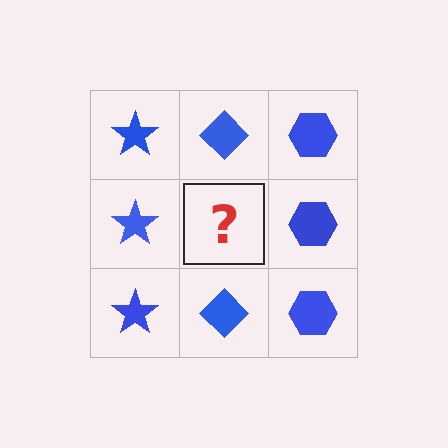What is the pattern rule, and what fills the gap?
The rule is that each column has a consistent shape. The gap should be filled with a blue diamond.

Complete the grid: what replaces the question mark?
The question mark should be replaced with a blue diamond.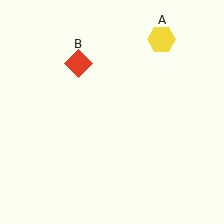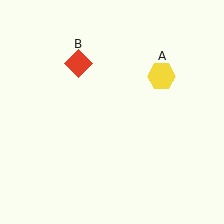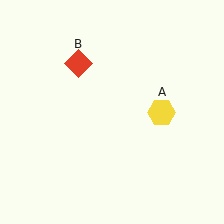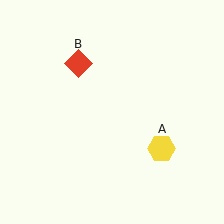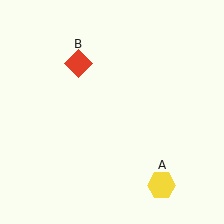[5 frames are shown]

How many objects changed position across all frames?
1 object changed position: yellow hexagon (object A).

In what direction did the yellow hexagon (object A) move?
The yellow hexagon (object A) moved down.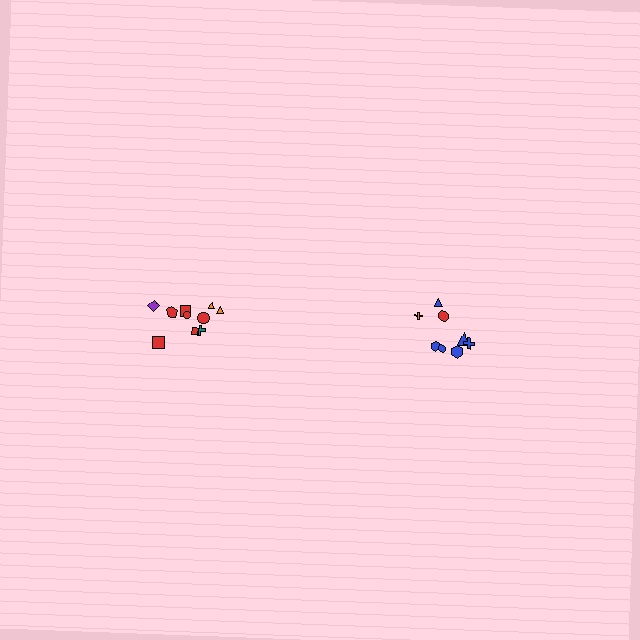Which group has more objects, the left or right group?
The left group.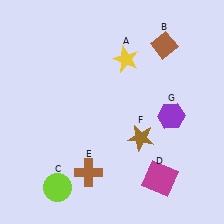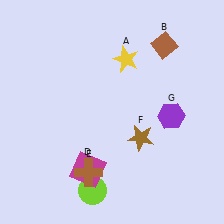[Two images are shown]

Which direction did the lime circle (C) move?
The lime circle (C) moved right.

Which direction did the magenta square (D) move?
The magenta square (D) moved left.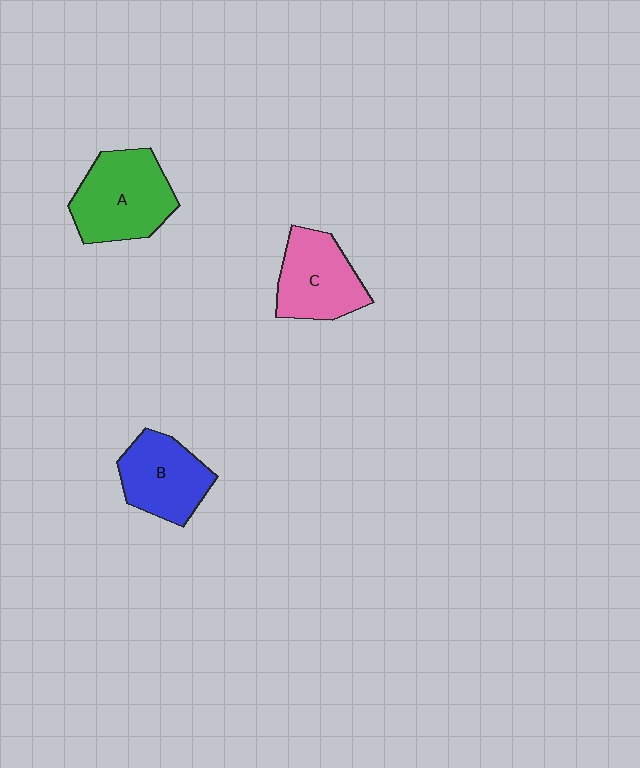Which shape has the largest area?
Shape A (green).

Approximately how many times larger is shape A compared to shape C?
Approximately 1.2 times.